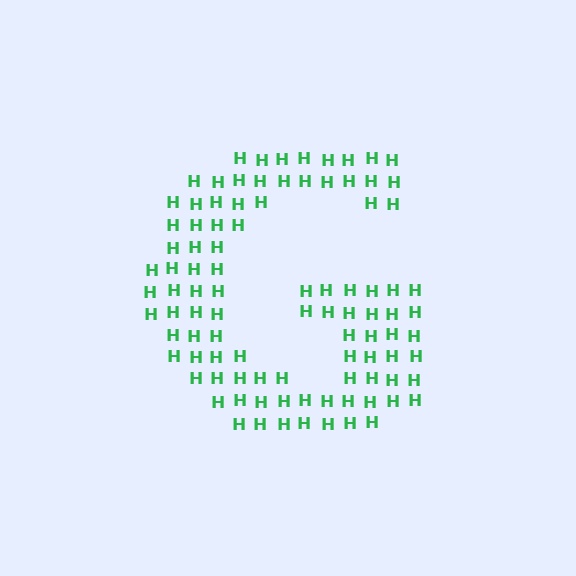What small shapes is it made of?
It is made of small letter H's.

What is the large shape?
The large shape is the letter G.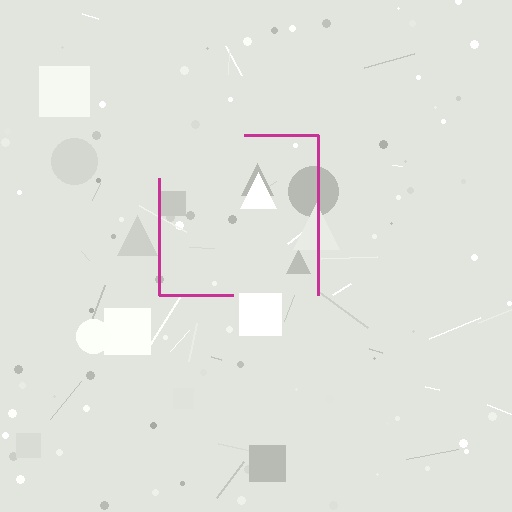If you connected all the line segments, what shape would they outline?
They would outline a square.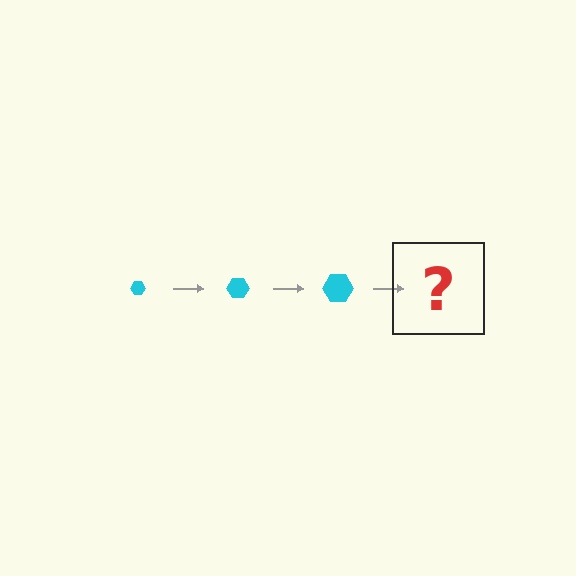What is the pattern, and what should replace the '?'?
The pattern is that the hexagon gets progressively larger each step. The '?' should be a cyan hexagon, larger than the previous one.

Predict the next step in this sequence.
The next step is a cyan hexagon, larger than the previous one.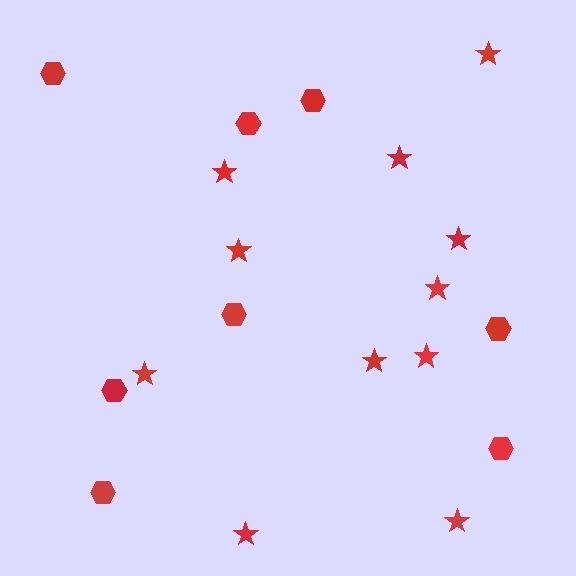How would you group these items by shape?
There are 2 groups: one group of stars (11) and one group of hexagons (8).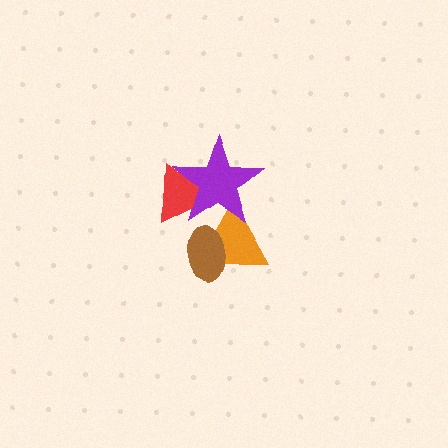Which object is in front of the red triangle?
The purple star is in front of the red triangle.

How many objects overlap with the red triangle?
1 object overlaps with the red triangle.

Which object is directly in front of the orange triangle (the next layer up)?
The purple star is directly in front of the orange triangle.